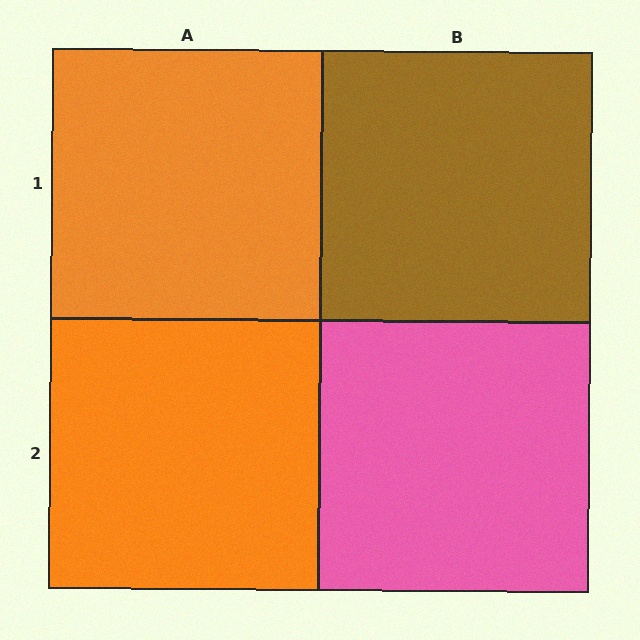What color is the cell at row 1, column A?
Orange.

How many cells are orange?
2 cells are orange.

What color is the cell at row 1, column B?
Brown.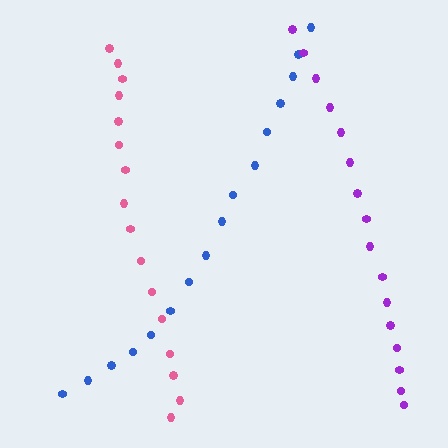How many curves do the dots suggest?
There are 3 distinct paths.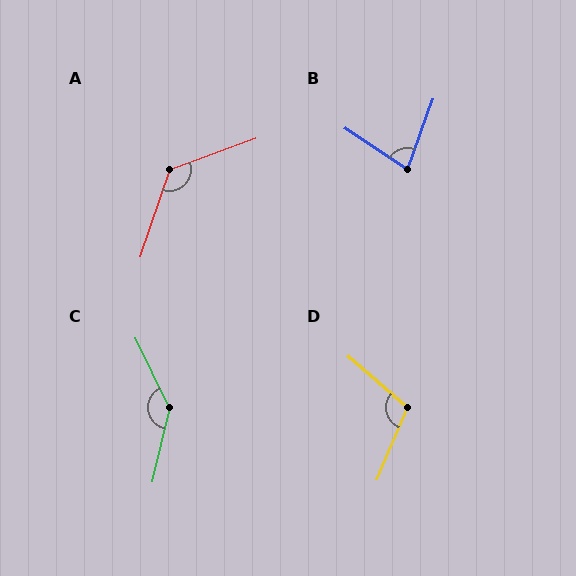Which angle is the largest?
C, at approximately 141 degrees.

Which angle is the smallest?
B, at approximately 77 degrees.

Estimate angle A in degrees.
Approximately 128 degrees.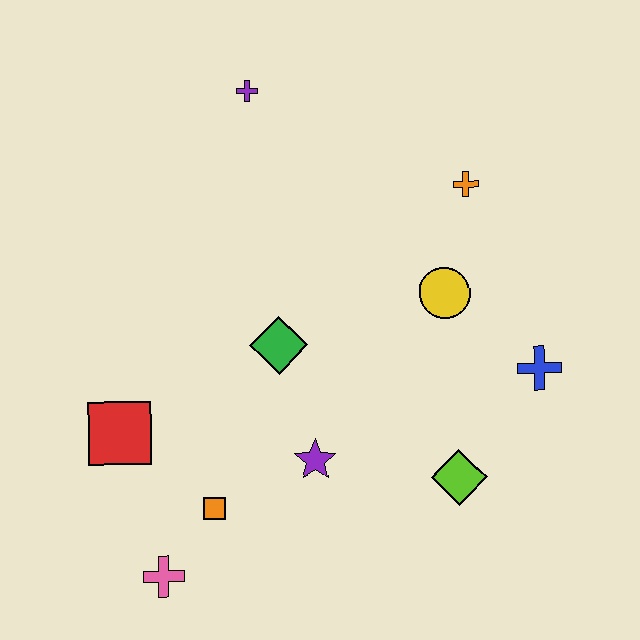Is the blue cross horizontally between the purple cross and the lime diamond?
No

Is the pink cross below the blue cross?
Yes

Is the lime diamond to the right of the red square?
Yes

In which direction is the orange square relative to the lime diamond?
The orange square is to the left of the lime diamond.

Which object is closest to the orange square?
The pink cross is closest to the orange square.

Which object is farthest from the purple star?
The purple cross is farthest from the purple star.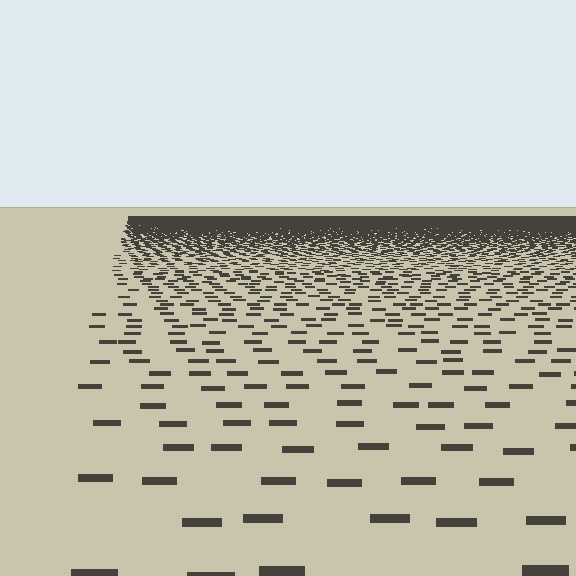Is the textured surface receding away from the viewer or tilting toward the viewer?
The surface is receding away from the viewer. Texture elements get smaller and denser toward the top.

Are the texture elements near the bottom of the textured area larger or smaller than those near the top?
Larger. Near the bottom, elements are closer to the viewer and appear at a bigger on-screen size.